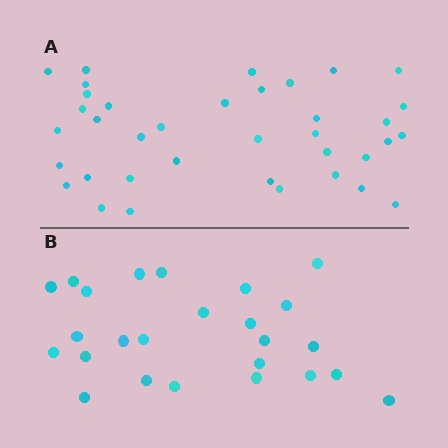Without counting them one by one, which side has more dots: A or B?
Region A (the top region) has more dots.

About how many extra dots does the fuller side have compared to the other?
Region A has roughly 12 or so more dots than region B.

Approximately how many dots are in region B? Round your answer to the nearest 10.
About 20 dots. (The exact count is 25, which rounds to 20.)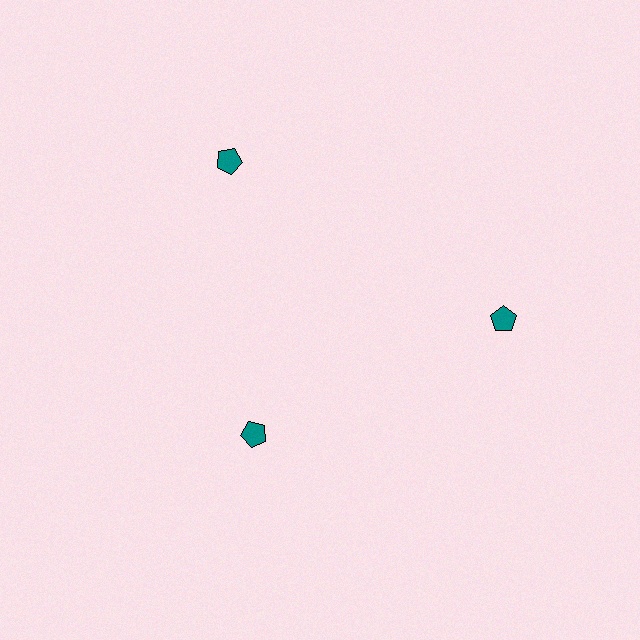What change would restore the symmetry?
The symmetry would be restored by moving it outward, back onto the ring so that all 3 pentagons sit at equal angles and equal distance from the center.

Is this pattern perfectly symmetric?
No. The 3 teal pentagons are arranged in a ring, but one element near the 7 o'clock position is pulled inward toward the center, breaking the 3-fold rotational symmetry.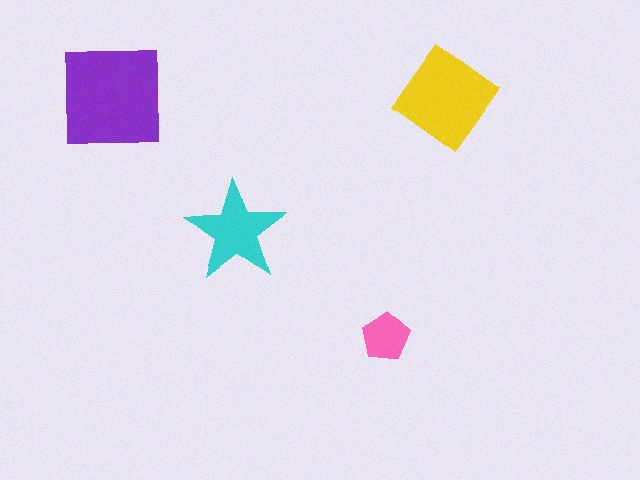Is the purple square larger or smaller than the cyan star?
Larger.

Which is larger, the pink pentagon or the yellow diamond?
The yellow diamond.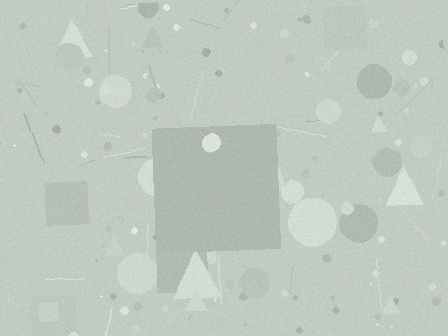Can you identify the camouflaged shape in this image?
The camouflaged shape is a square.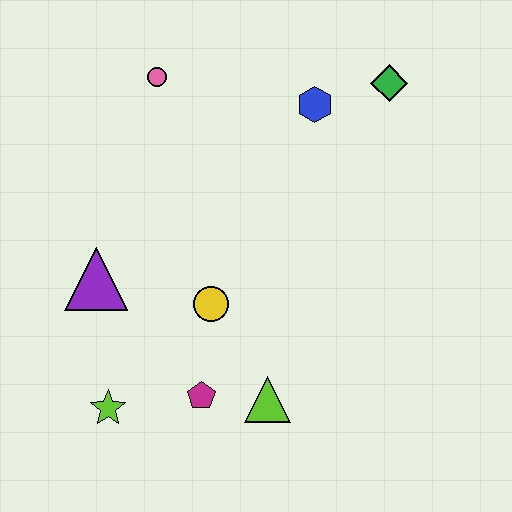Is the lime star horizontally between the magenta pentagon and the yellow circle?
No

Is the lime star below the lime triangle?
Yes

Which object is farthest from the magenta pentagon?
The green diamond is farthest from the magenta pentagon.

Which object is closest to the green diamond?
The blue hexagon is closest to the green diamond.